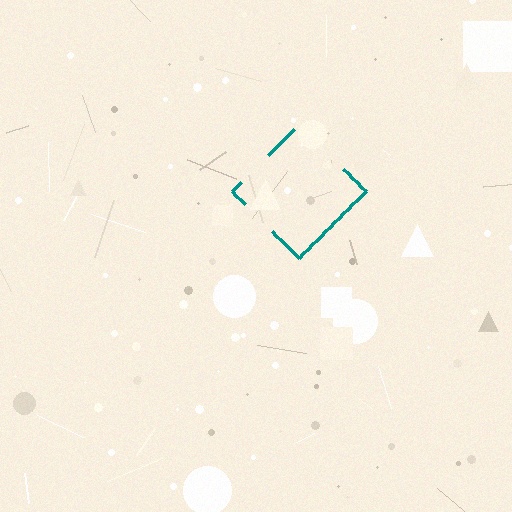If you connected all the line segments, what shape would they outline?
They would outline a diamond.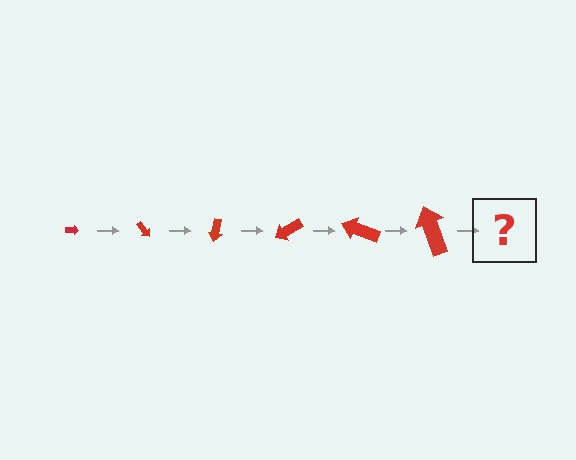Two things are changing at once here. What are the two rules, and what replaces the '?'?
The two rules are that the arrow grows larger each step and it rotates 50 degrees each step. The '?' should be an arrow, larger than the previous one and rotated 300 degrees from the start.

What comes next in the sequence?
The next element should be an arrow, larger than the previous one and rotated 300 degrees from the start.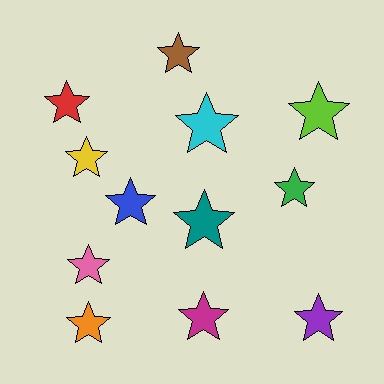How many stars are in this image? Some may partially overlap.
There are 12 stars.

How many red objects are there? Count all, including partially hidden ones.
There is 1 red object.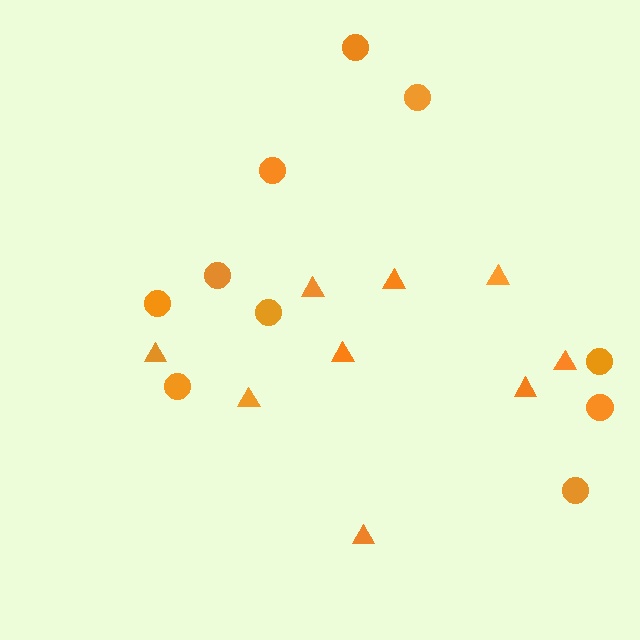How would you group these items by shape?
There are 2 groups: one group of triangles (9) and one group of circles (10).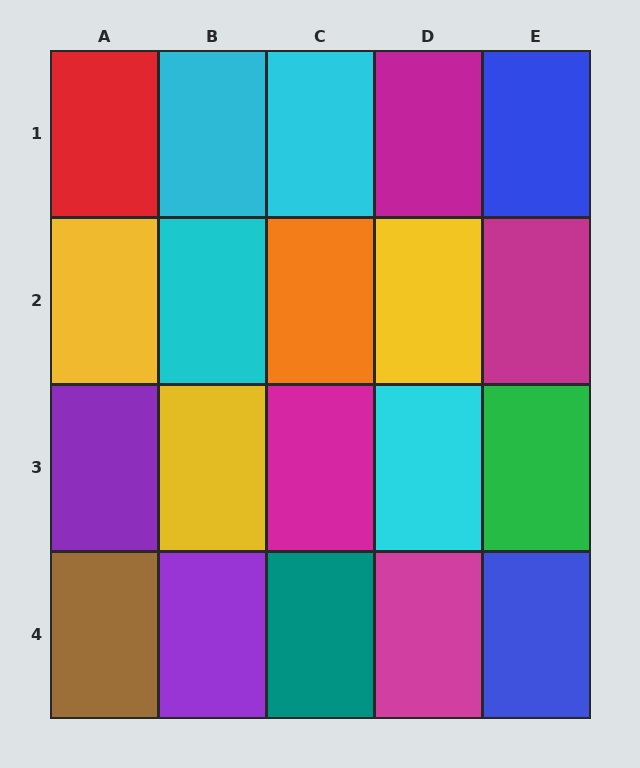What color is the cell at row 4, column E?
Blue.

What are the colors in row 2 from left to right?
Yellow, cyan, orange, yellow, magenta.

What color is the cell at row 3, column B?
Yellow.